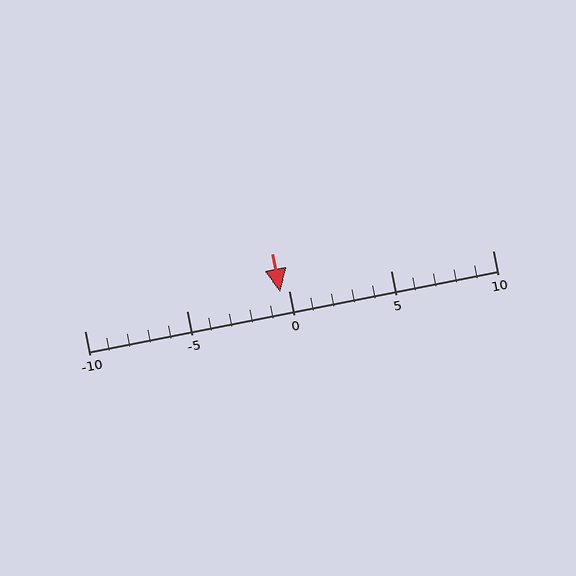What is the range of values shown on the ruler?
The ruler shows values from -10 to 10.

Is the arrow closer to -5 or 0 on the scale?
The arrow is closer to 0.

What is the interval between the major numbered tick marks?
The major tick marks are spaced 5 units apart.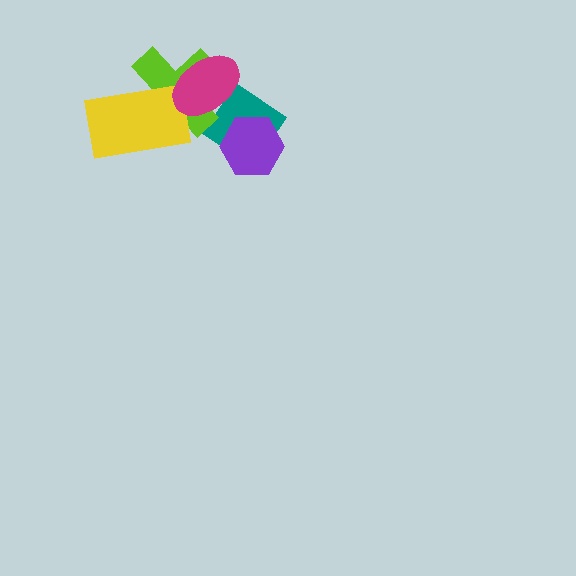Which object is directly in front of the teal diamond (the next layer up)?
The lime cross is directly in front of the teal diamond.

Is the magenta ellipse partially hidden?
No, no other shape covers it.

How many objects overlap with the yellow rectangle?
2 objects overlap with the yellow rectangle.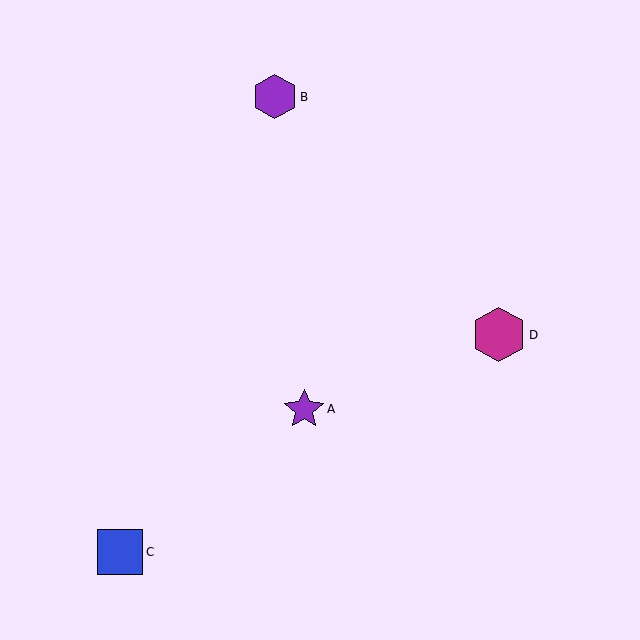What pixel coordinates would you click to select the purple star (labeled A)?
Click at (304, 409) to select the purple star A.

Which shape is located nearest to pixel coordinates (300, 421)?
The purple star (labeled A) at (304, 409) is nearest to that location.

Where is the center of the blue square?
The center of the blue square is at (120, 552).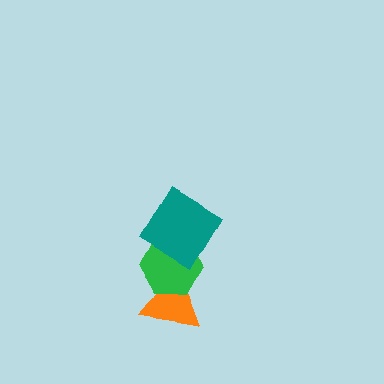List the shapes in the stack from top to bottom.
From top to bottom: the teal diamond, the green hexagon, the orange triangle.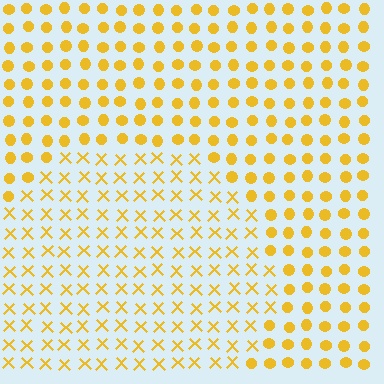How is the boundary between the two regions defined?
The boundary is defined by a change in element shape: X marks inside vs. circles outside. All elements share the same color and spacing.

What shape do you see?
I see a circle.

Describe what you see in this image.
The image is filled with small yellow elements arranged in a uniform grid. A circle-shaped region contains X marks, while the surrounding area contains circles. The boundary is defined purely by the change in element shape.